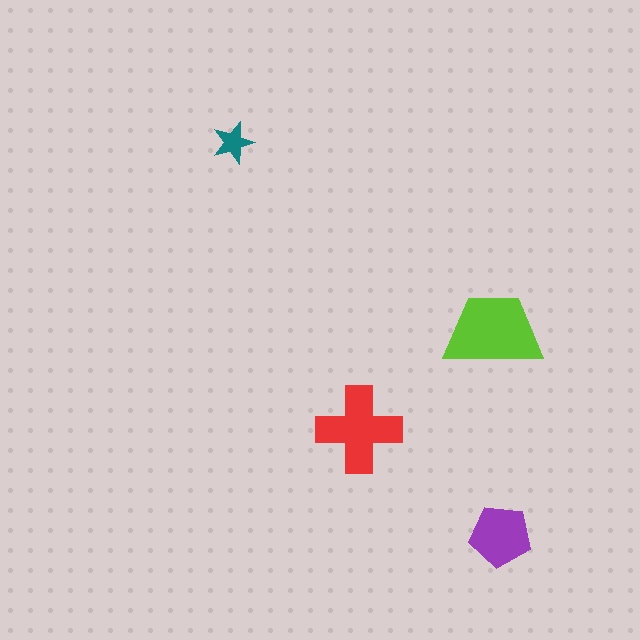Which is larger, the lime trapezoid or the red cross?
The lime trapezoid.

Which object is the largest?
The lime trapezoid.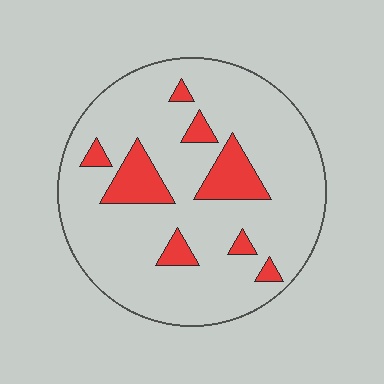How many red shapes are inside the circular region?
8.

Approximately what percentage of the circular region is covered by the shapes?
Approximately 15%.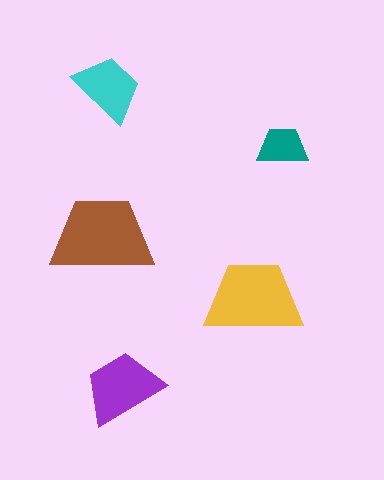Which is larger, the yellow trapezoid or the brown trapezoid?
The brown one.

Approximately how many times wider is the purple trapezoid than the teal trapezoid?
About 1.5 times wider.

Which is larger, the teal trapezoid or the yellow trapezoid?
The yellow one.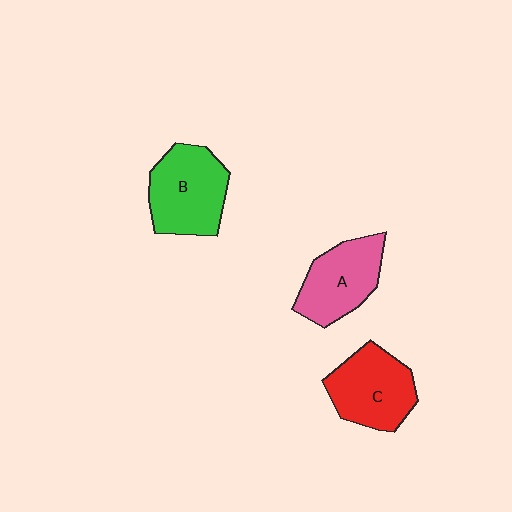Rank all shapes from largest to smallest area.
From largest to smallest: B (green), C (red), A (pink).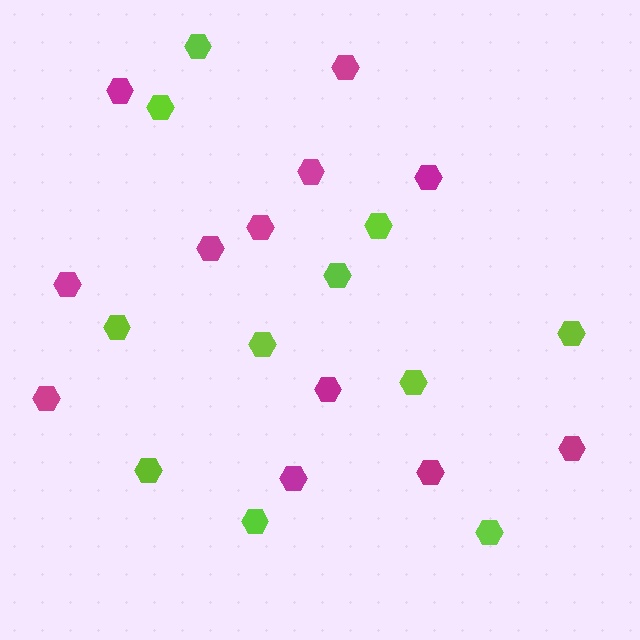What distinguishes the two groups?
There are 2 groups: one group of magenta hexagons (12) and one group of lime hexagons (11).